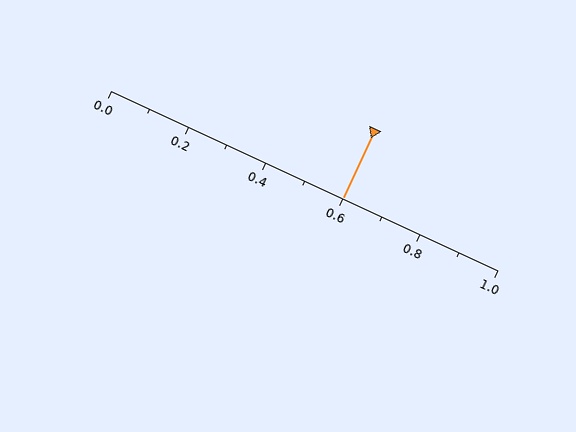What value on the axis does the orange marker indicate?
The marker indicates approximately 0.6.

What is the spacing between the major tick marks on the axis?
The major ticks are spaced 0.2 apart.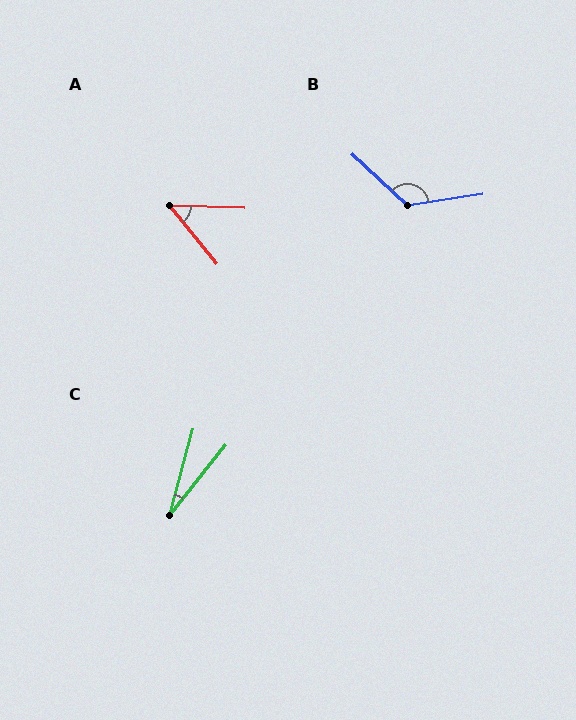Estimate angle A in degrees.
Approximately 49 degrees.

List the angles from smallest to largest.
C (24°), A (49°), B (128°).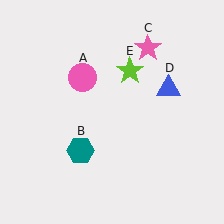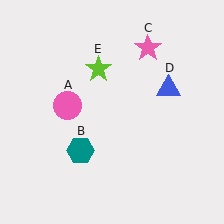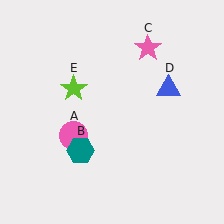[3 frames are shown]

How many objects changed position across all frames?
2 objects changed position: pink circle (object A), lime star (object E).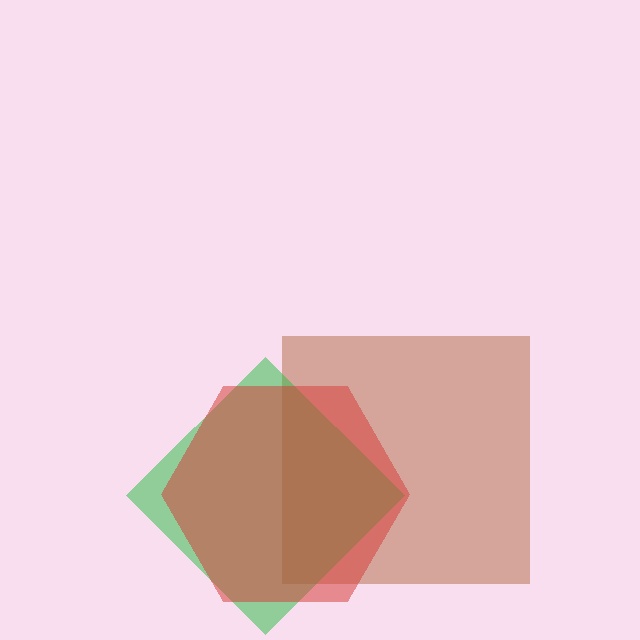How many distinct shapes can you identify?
There are 3 distinct shapes: a brown square, a green diamond, a red hexagon.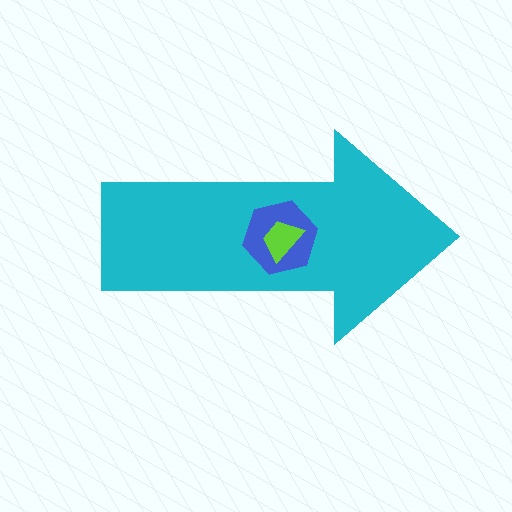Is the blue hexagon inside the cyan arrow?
Yes.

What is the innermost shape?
The lime trapezoid.